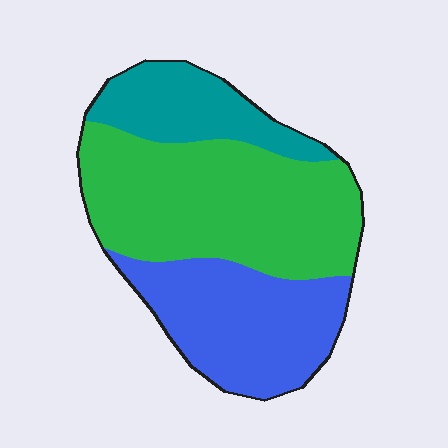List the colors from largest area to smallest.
From largest to smallest: green, blue, teal.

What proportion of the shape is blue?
Blue takes up between a quarter and a half of the shape.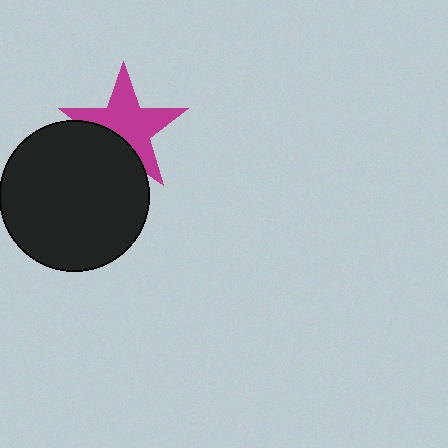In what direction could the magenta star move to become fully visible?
The magenta star could move up. That would shift it out from behind the black circle entirely.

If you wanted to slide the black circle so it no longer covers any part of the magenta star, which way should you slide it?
Slide it down — that is the most direct way to separate the two shapes.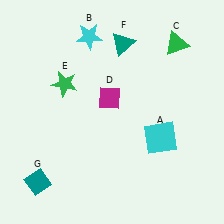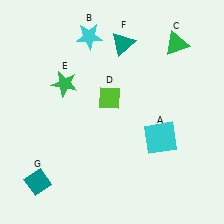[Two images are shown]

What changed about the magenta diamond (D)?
In Image 1, D is magenta. In Image 2, it changed to lime.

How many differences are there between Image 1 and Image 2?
There is 1 difference between the two images.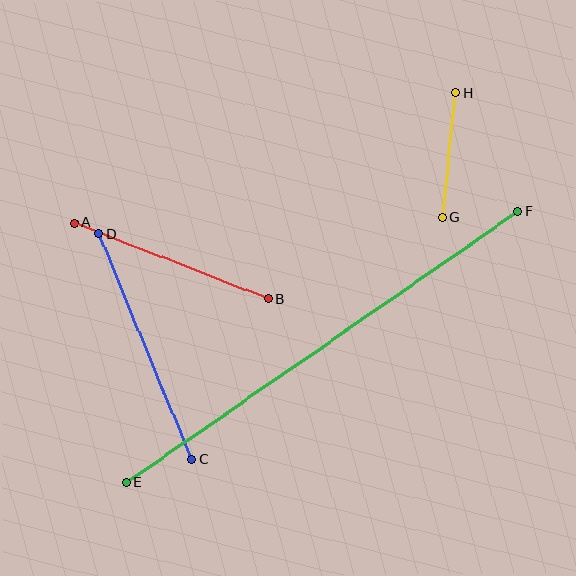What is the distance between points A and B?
The distance is approximately 208 pixels.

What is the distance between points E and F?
The distance is approximately 475 pixels.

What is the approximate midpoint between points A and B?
The midpoint is at approximately (171, 261) pixels.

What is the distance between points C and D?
The distance is approximately 244 pixels.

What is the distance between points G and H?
The distance is approximately 125 pixels.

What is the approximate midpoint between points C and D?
The midpoint is at approximately (146, 347) pixels.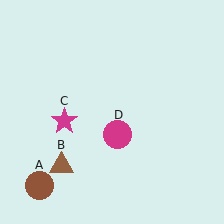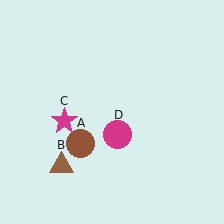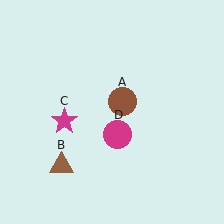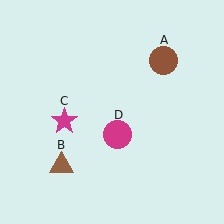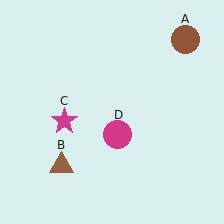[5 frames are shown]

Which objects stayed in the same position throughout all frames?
Brown triangle (object B) and magenta star (object C) and magenta circle (object D) remained stationary.